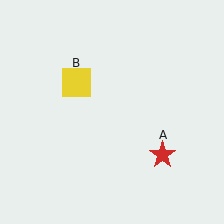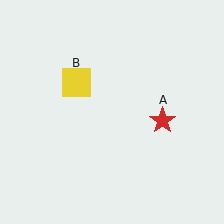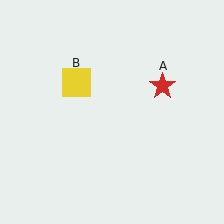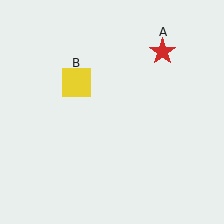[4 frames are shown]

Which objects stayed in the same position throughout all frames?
Yellow square (object B) remained stationary.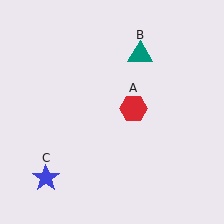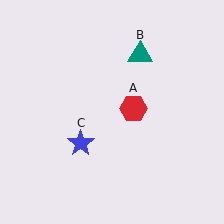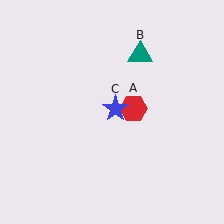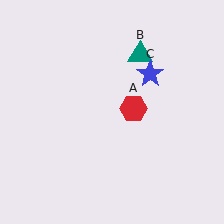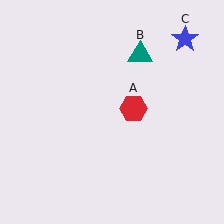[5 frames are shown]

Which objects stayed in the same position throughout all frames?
Red hexagon (object A) and teal triangle (object B) remained stationary.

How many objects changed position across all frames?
1 object changed position: blue star (object C).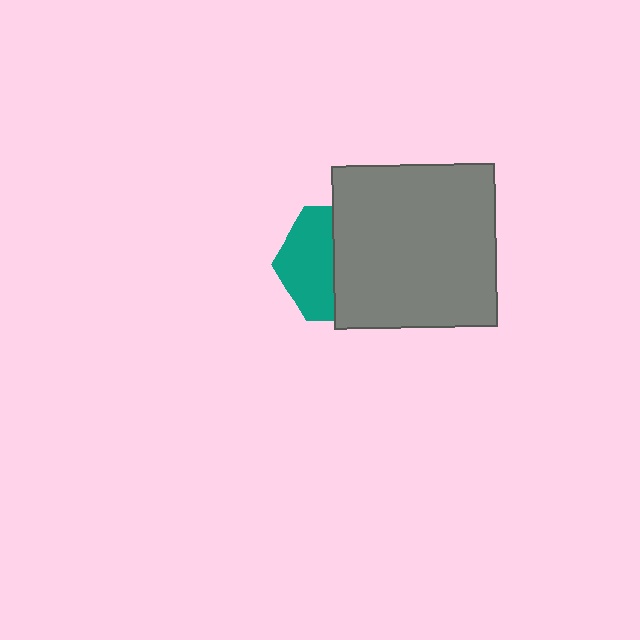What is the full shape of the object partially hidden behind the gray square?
The partially hidden object is a teal hexagon.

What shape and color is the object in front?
The object in front is a gray square.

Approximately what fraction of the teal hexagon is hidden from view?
Roughly 56% of the teal hexagon is hidden behind the gray square.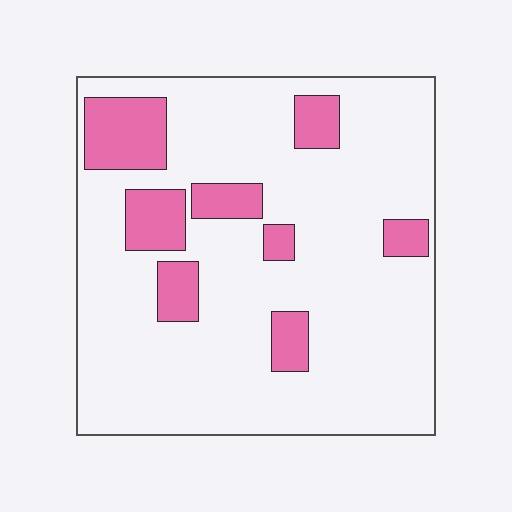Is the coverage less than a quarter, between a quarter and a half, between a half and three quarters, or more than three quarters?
Less than a quarter.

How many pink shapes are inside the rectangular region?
8.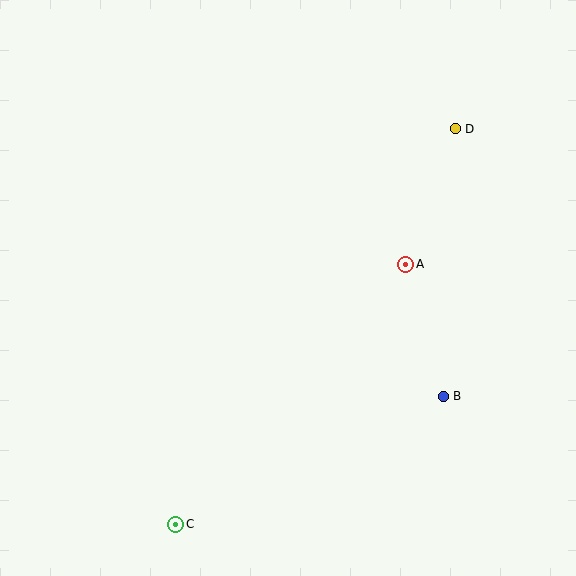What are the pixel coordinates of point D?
Point D is at (455, 129).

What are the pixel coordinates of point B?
Point B is at (443, 396).